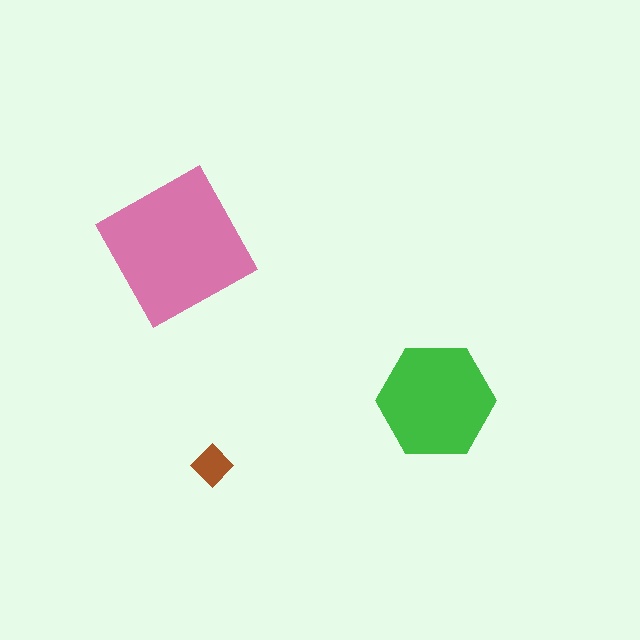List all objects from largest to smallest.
The pink square, the green hexagon, the brown diamond.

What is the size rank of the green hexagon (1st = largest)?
2nd.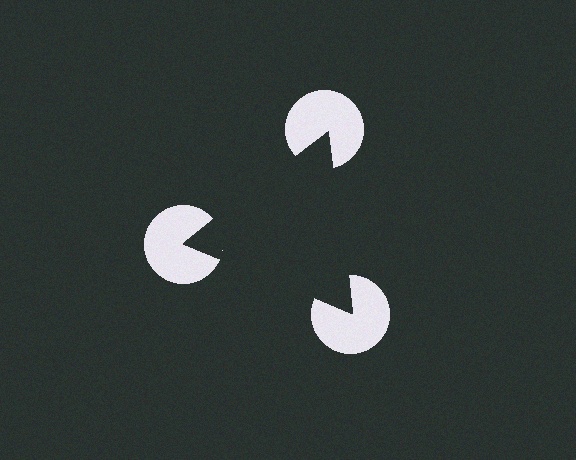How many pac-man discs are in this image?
There are 3 — one at each vertex of the illusory triangle.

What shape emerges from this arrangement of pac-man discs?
An illusory triangle — its edges are inferred from the aligned wedge cuts in the pac-man discs, not physically drawn.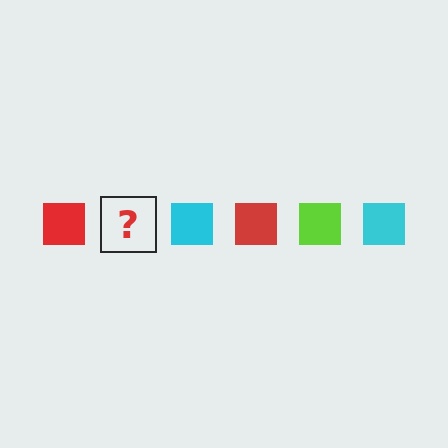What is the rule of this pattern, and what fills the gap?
The rule is that the pattern cycles through red, lime, cyan squares. The gap should be filled with a lime square.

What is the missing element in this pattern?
The missing element is a lime square.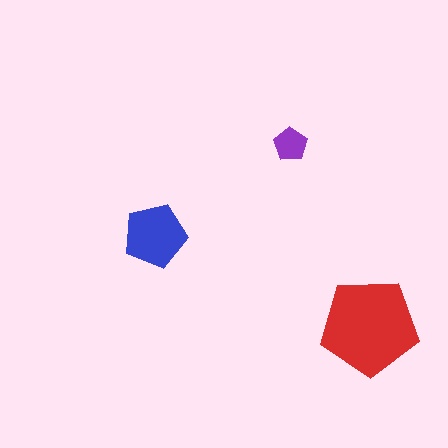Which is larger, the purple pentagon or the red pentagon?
The red one.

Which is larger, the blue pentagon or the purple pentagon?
The blue one.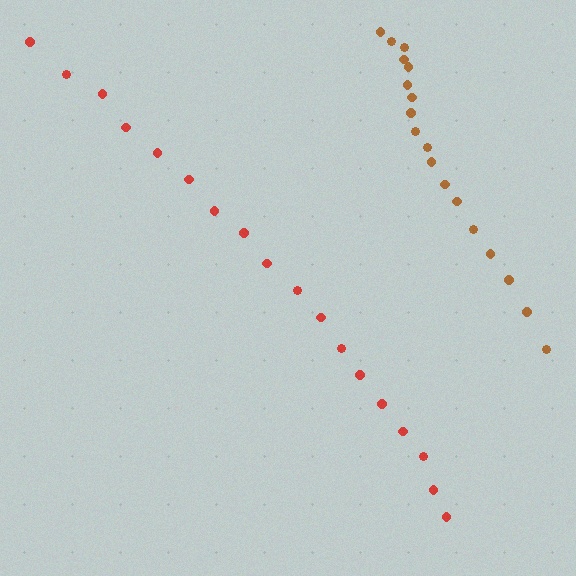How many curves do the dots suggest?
There are 2 distinct paths.